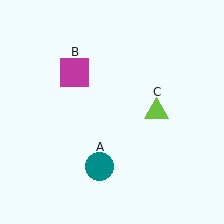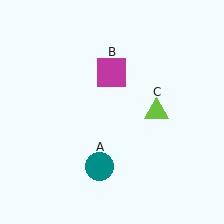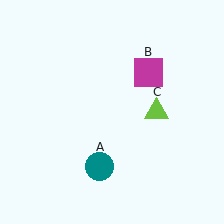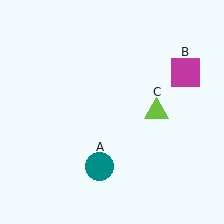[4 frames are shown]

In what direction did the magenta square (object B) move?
The magenta square (object B) moved right.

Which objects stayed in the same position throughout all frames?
Teal circle (object A) and lime triangle (object C) remained stationary.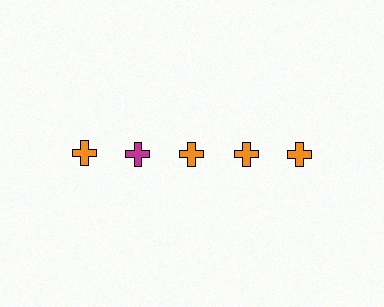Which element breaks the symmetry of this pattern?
The magenta cross in the top row, second from left column breaks the symmetry. All other shapes are orange crosses.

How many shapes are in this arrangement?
There are 5 shapes arranged in a grid pattern.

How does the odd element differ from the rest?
It has a different color: magenta instead of orange.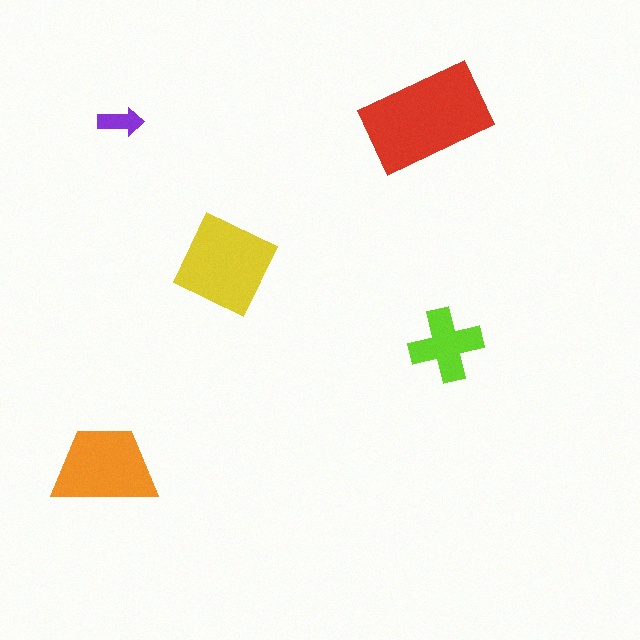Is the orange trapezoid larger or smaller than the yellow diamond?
Smaller.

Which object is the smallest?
The purple arrow.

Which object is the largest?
The red rectangle.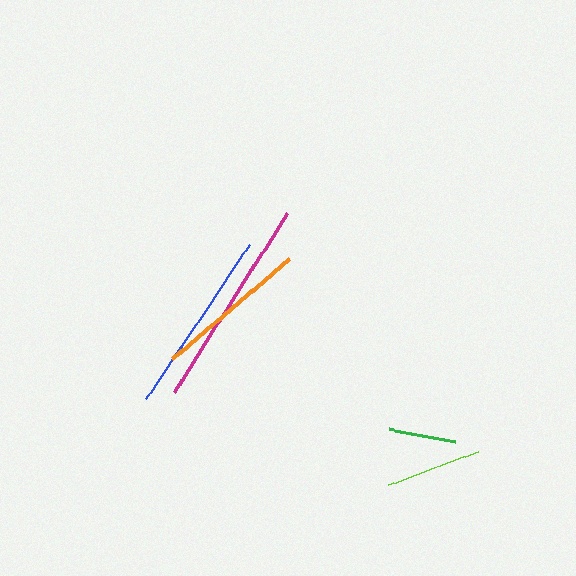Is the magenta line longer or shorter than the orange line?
The magenta line is longer than the orange line.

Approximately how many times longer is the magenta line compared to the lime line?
The magenta line is approximately 2.2 times the length of the lime line.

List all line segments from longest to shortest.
From longest to shortest: magenta, blue, orange, lime, green.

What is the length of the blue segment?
The blue segment is approximately 185 pixels long.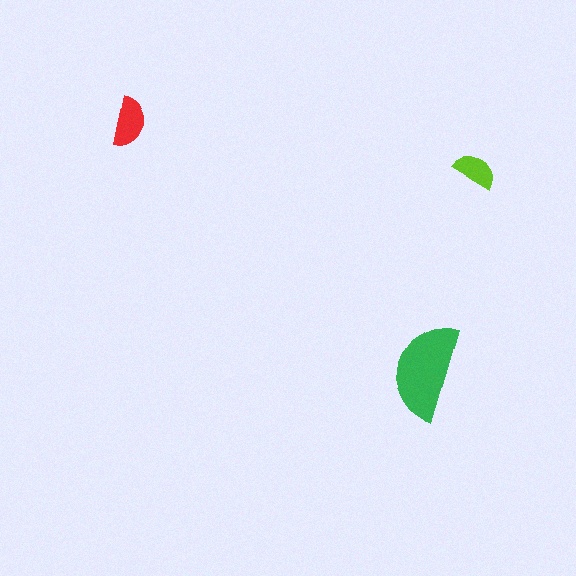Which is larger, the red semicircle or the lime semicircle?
The red one.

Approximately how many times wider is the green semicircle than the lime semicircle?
About 2 times wider.